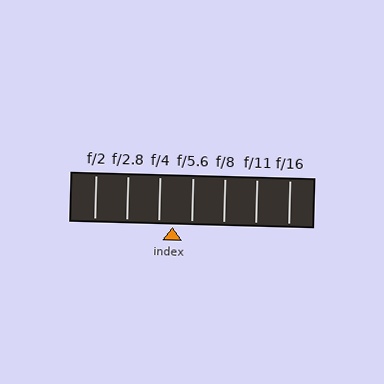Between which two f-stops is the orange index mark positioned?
The index mark is between f/4 and f/5.6.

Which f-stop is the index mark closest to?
The index mark is closest to f/4.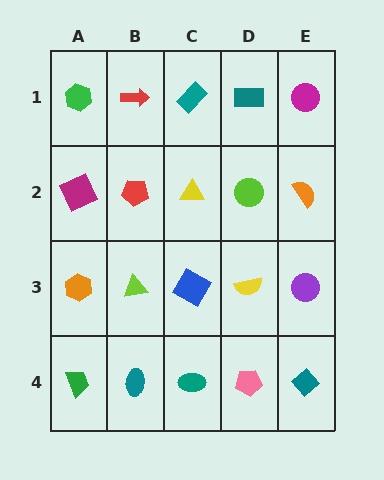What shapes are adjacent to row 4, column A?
An orange hexagon (row 3, column A), a teal ellipse (row 4, column B).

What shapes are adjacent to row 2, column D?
A teal rectangle (row 1, column D), a yellow semicircle (row 3, column D), a yellow triangle (row 2, column C), an orange semicircle (row 2, column E).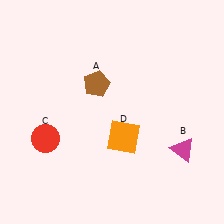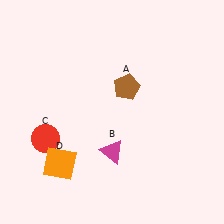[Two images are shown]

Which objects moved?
The objects that moved are: the brown pentagon (A), the magenta triangle (B), the orange square (D).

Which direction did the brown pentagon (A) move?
The brown pentagon (A) moved right.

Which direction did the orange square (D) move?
The orange square (D) moved left.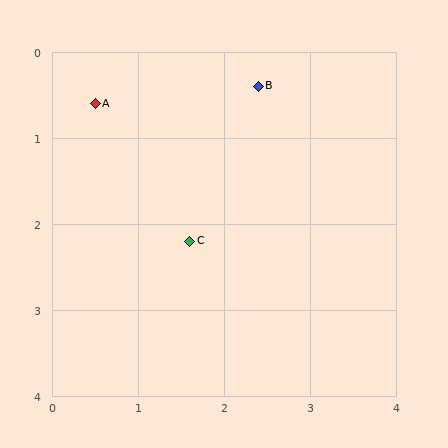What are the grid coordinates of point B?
Point B is at approximately (2.4, 0.4).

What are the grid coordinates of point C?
Point C is at approximately (1.6, 2.2).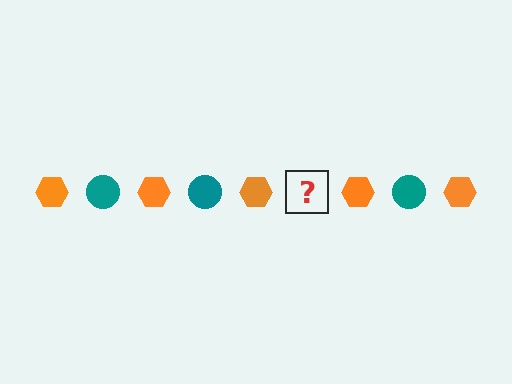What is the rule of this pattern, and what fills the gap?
The rule is that the pattern alternates between orange hexagon and teal circle. The gap should be filled with a teal circle.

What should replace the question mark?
The question mark should be replaced with a teal circle.